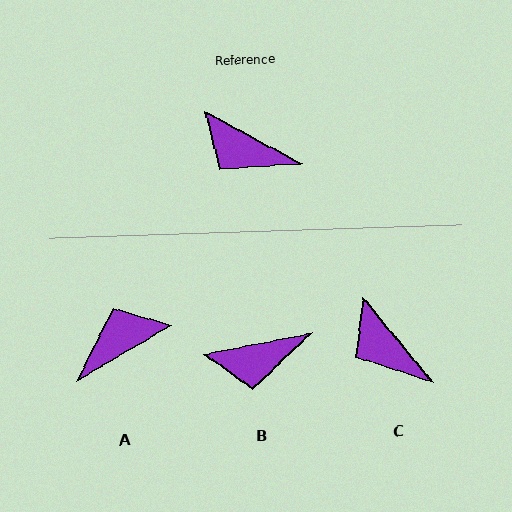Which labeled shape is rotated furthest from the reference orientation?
A, about 121 degrees away.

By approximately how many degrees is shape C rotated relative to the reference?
Approximately 22 degrees clockwise.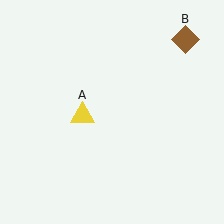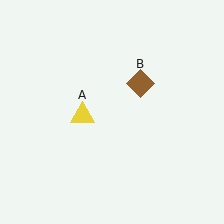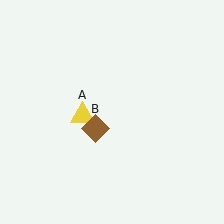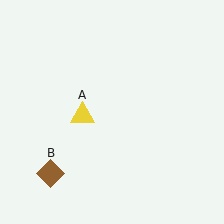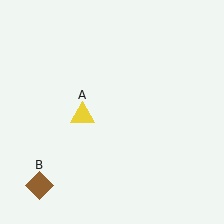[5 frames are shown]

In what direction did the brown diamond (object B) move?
The brown diamond (object B) moved down and to the left.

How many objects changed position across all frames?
1 object changed position: brown diamond (object B).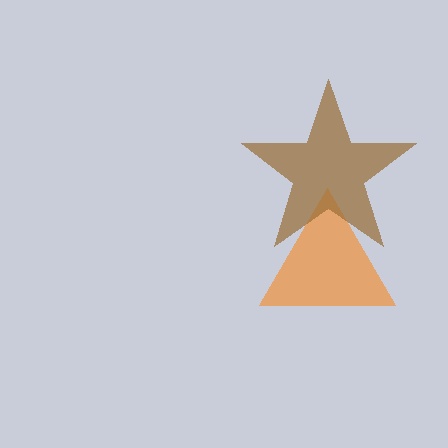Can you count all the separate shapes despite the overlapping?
Yes, there are 2 separate shapes.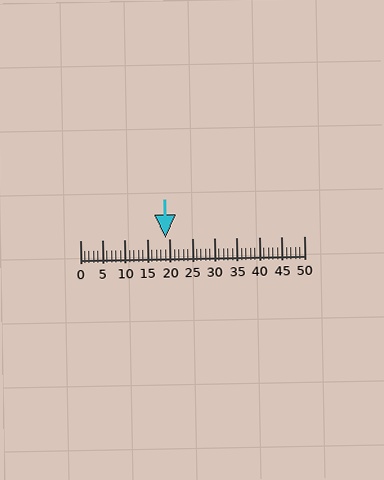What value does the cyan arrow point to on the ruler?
The cyan arrow points to approximately 19.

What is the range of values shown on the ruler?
The ruler shows values from 0 to 50.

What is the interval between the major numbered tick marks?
The major tick marks are spaced 5 units apart.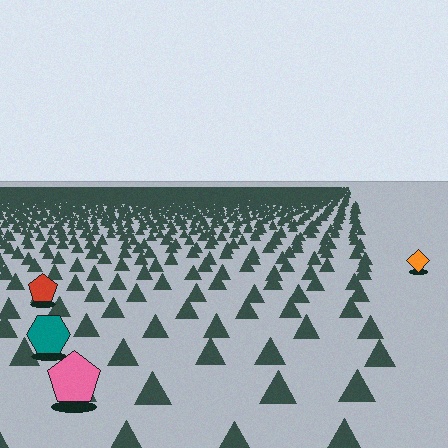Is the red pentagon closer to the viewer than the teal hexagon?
No. The teal hexagon is closer — you can tell from the texture gradient: the ground texture is coarser near it.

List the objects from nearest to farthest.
From nearest to farthest: the pink pentagon, the teal hexagon, the red pentagon, the orange diamond.